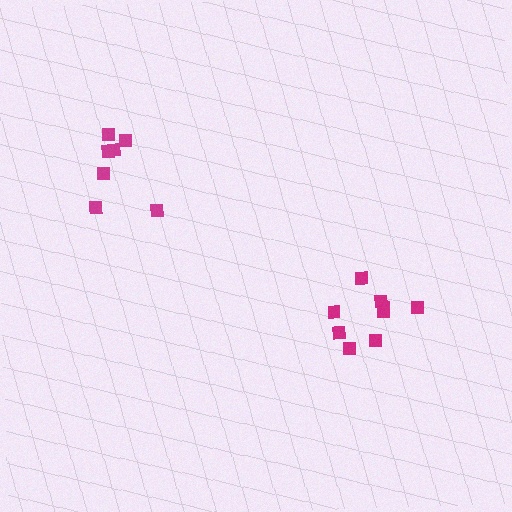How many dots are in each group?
Group 1: 7 dots, Group 2: 9 dots (16 total).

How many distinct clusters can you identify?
There are 2 distinct clusters.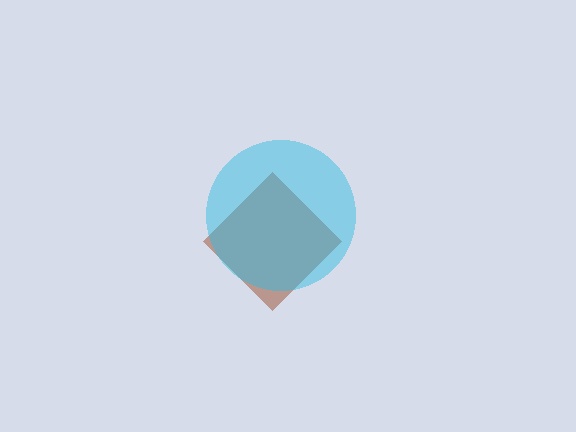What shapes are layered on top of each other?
The layered shapes are: a brown diamond, a cyan circle.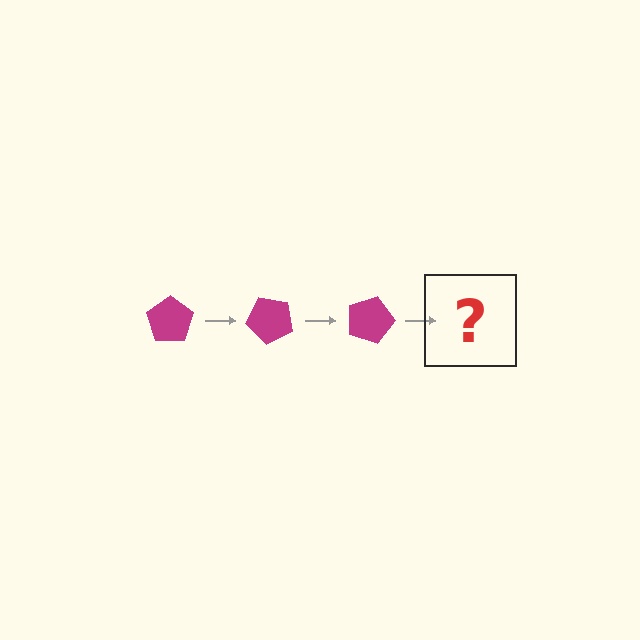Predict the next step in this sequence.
The next step is a magenta pentagon rotated 135 degrees.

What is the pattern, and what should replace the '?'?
The pattern is that the pentagon rotates 45 degrees each step. The '?' should be a magenta pentagon rotated 135 degrees.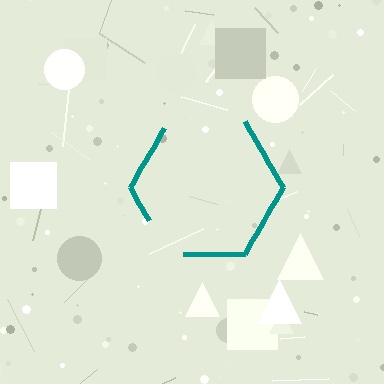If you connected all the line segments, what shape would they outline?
They would outline a hexagon.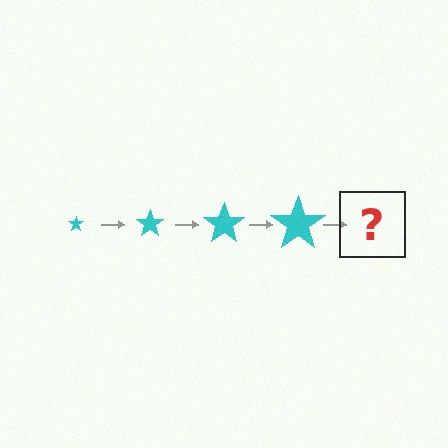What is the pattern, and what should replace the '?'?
The pattern is that the star gets progressively larger each step. The '?' should be a cyan star, larger than the previous one.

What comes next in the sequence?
The next element should be a cyan star, larger than the previous one.